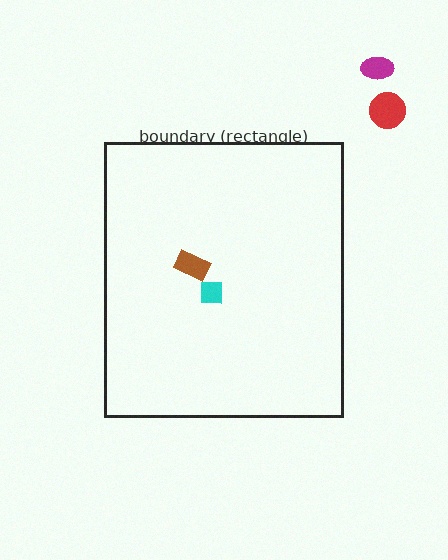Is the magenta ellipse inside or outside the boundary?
Outside.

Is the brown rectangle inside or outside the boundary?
Inside.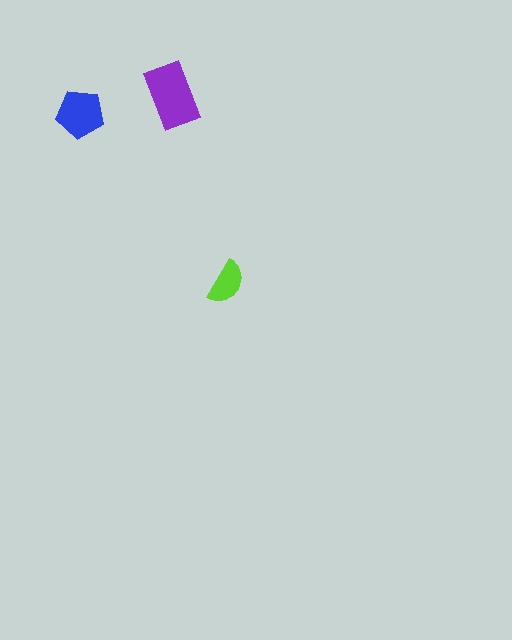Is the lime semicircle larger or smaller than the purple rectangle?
Smaller.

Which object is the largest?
The purple rectangle.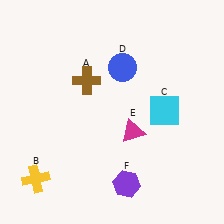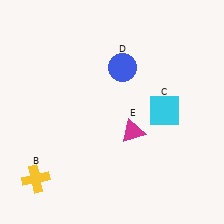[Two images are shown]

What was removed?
The purple hexagon (F), the brown cross (A) were removed in Image 2.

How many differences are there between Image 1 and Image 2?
There are 2 differences between the two images.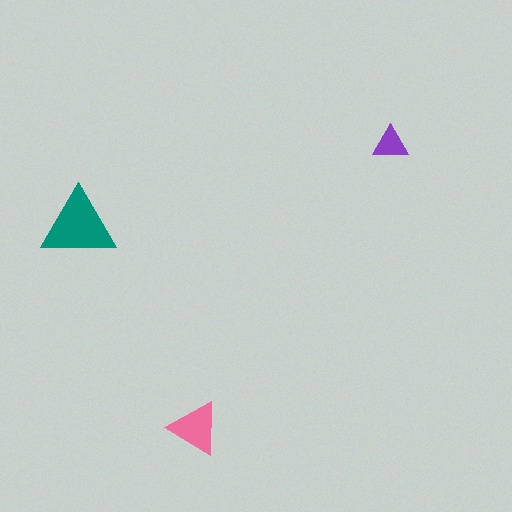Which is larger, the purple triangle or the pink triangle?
The pink one.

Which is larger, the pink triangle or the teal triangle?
The teal one.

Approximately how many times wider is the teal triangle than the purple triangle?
About 2 times wider.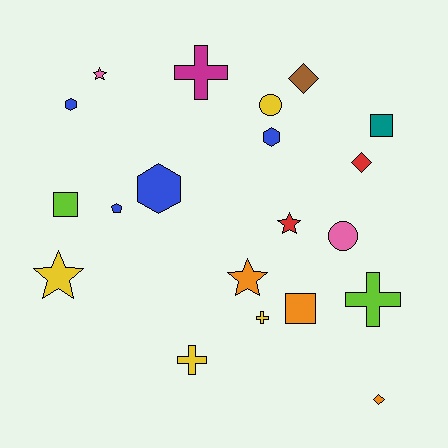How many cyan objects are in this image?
There are no cyan objects.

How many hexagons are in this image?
There are 3 hexagons.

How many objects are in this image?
There are 20 objects.